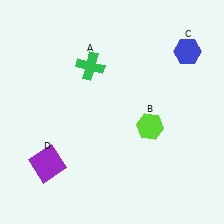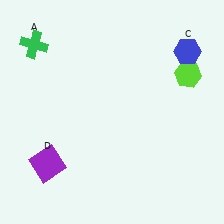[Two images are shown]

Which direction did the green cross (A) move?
The green cross (A) moved left.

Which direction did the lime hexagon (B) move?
The lime hexagon (B) moved up.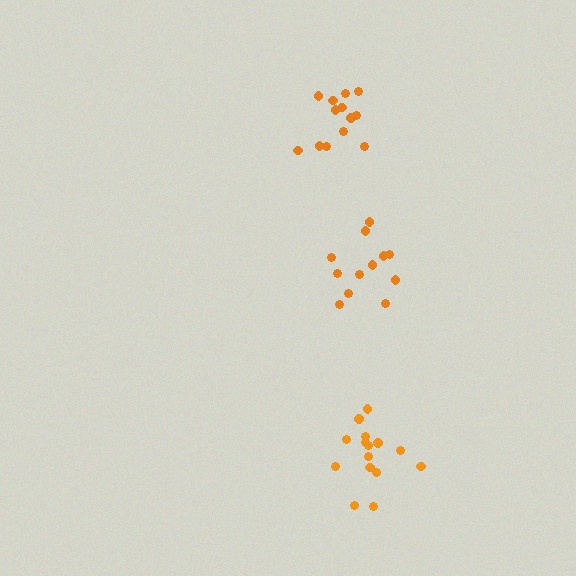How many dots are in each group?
Group 1: 13 dots, Group 2: 12 dots, Group 3: 15 dots (40 total).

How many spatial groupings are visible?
There are 3 spatial groupings.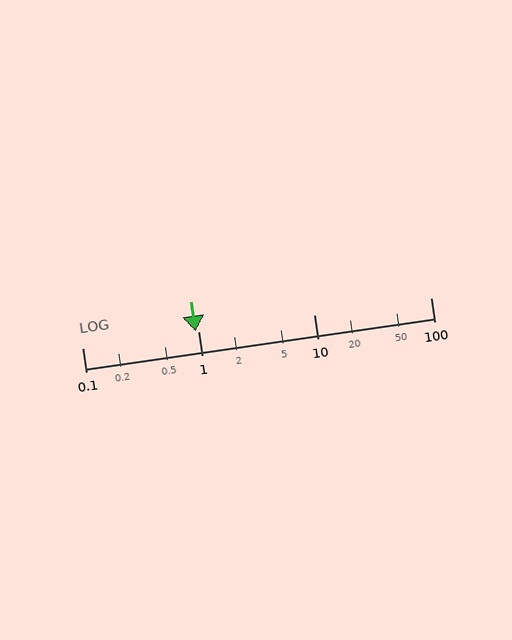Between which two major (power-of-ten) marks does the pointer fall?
The pointer is between 0.1 and 1.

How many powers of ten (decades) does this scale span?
The scale spans 3 decades, from 0.1 to 100.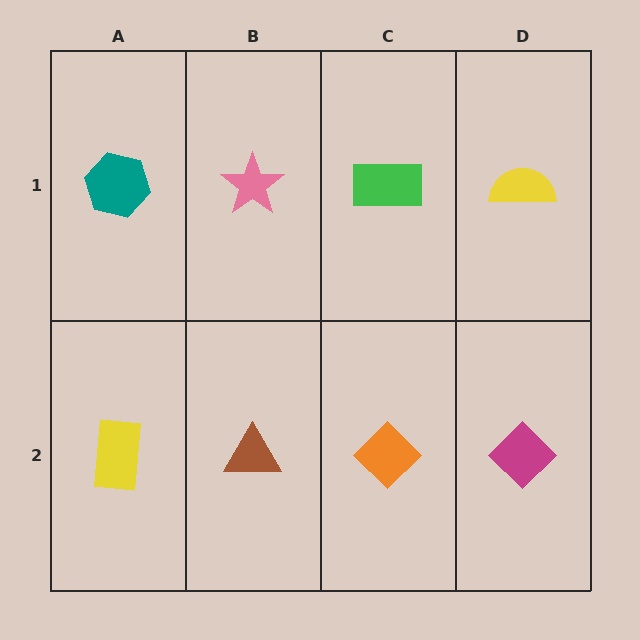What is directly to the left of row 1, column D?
A green rectangle.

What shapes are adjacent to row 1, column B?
A brown triangle (row 2, column B), a teal hexagon (row 1, column A), a green rectangle (row 1, column C).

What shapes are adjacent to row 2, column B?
A pink star (row 1, column B), a yellow rectangle (row 2, column A), an orange diamond (row 2, column C).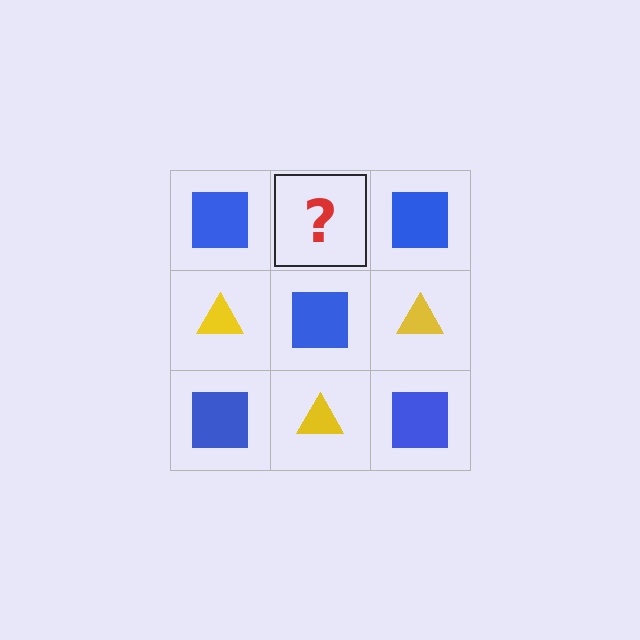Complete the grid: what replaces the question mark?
The question mark should be replaced with a yellow triangle.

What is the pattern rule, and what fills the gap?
The rule is that it alternates blue square and yellow triangle in a checkerboard pattern. The gap should be filled with a yellow triangle.